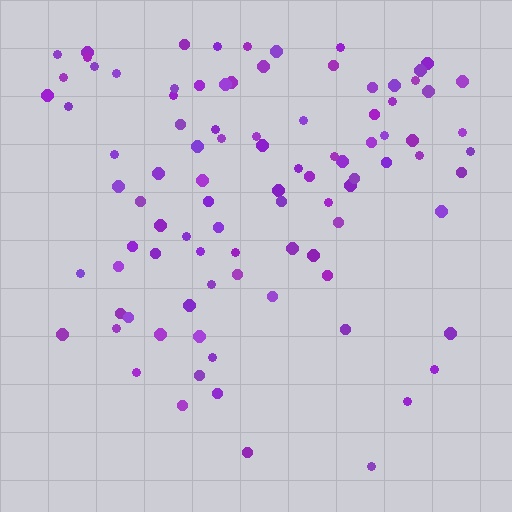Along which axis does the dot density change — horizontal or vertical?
Vertical.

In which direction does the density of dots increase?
From bottom to top, with the top side densest.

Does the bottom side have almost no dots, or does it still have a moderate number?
Still a moderate number, just noticeably fewer than the top.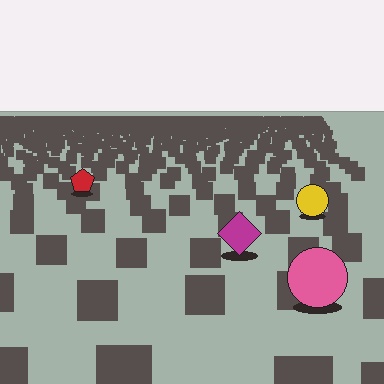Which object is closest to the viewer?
The pink circle is closest. The texture marks near it are larger and more spread out.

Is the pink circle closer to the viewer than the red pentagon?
Yes. The pink circle is closer — you can tell from the texture gradient: the ground texture is coarser near it.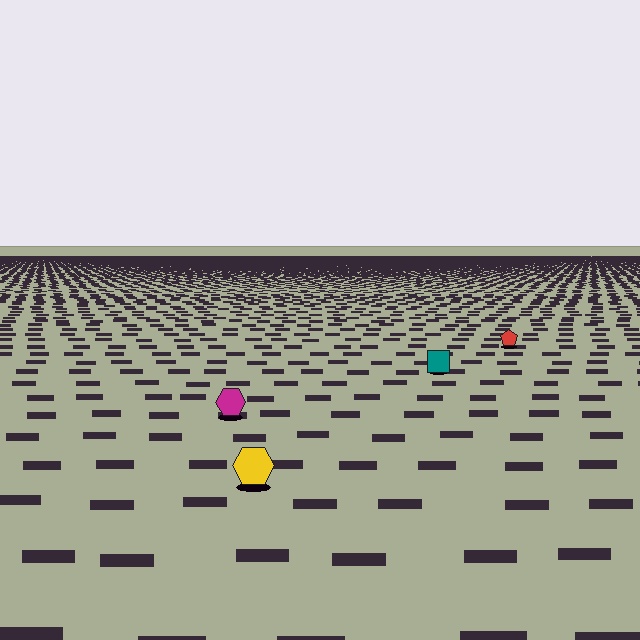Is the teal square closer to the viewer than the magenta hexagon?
No. The magenta hexagon is closer — you can tell from the texture gradient: the ground texture is coarser near it.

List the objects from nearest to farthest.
From nearest to farthest: the yellow hexagon, the magenta hexagon, the teal square, the red pentagon.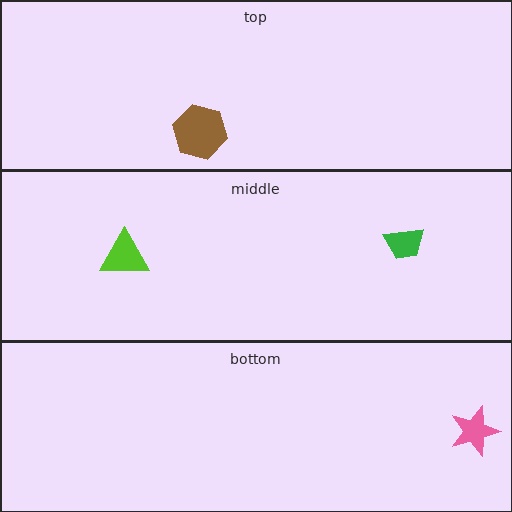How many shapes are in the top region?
1.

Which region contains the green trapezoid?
The middle region.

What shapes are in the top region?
The brown hexagon.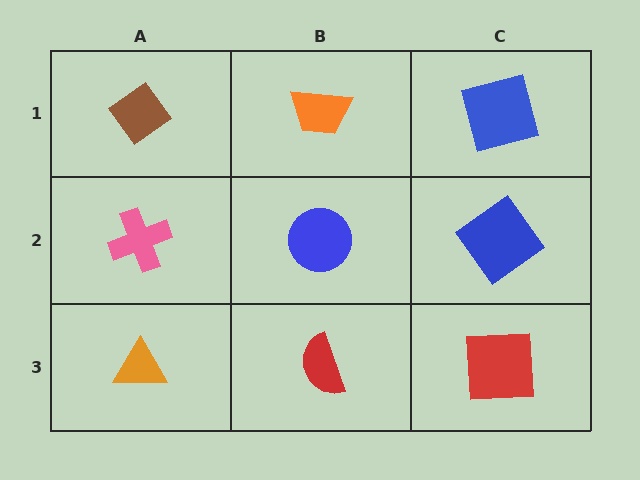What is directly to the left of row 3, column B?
An orange triangle.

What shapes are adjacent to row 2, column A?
A brown diamond (row 1, column A), an orange triangle (row 3, column A), a blue circle (row 2, column B).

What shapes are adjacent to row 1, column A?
A pink cross (row 2, column A), an orange trapezoid (row 1, column B).